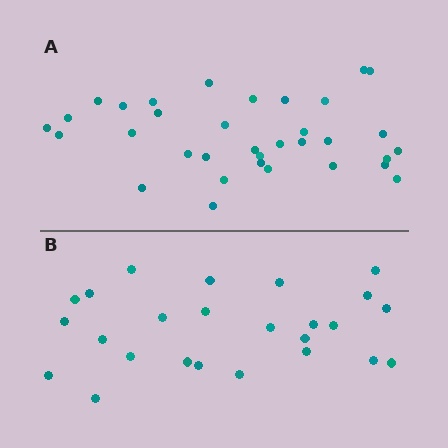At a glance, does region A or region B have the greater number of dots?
Region A (the top region) has more dots.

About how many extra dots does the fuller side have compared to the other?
Region A has roughly 8 or so more dots than region B.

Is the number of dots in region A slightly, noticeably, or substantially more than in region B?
Region A has noticeably more, but not dramatically so. The ratio is roughly 1.4 to 1.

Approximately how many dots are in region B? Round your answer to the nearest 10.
About 20 dots. (The exact count is 25, which rounds to 20.)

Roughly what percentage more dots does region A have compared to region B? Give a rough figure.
About 35% more.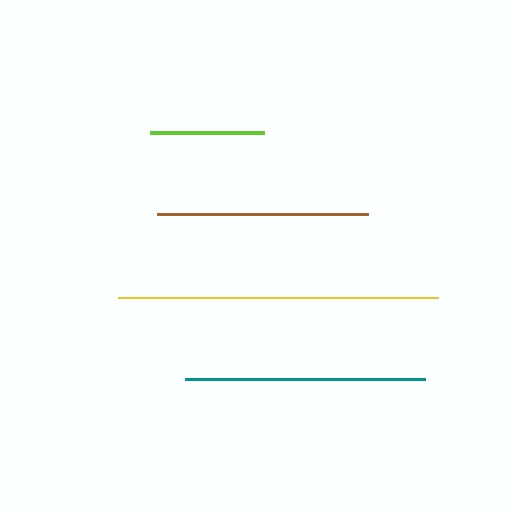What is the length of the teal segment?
The teal segment is approximately 239 pixels long.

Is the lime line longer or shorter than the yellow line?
The yellow line is longer than the lime line.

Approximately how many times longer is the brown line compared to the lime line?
The brown line is approximately 1.9 times the length of the lime line.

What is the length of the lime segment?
The lime segment is approximately 114 pixels long.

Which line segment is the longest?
The yellow line is the longest at approximately 320 pixels.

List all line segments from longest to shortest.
From longest to shortest: yellow, teal, brown, lime.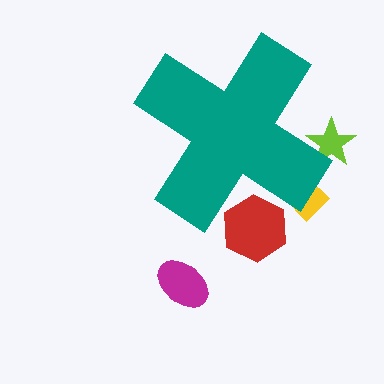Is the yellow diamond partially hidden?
Yes, the yellow diamond is partially hidden behind the teal cross.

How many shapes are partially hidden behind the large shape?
3 shapes are partially hidden.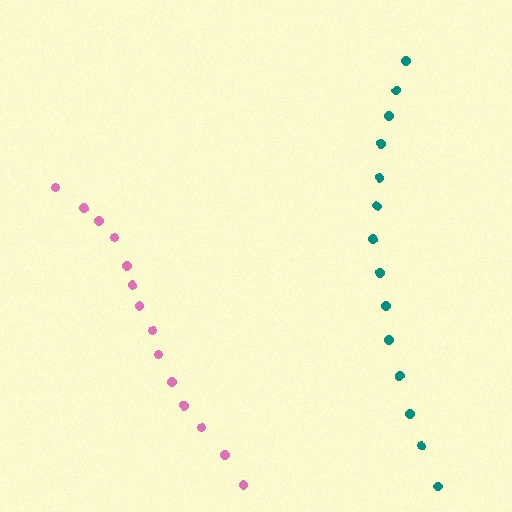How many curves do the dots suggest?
There are 2 distinct paths.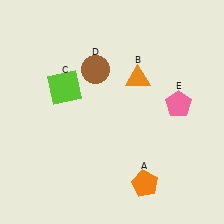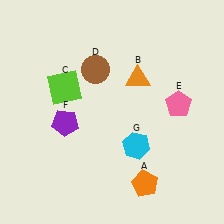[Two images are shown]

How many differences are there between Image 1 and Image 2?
There are 2 differences between the two images.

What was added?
A purple pentagon (F), a cyan hexagon (G) were added in Image 2.